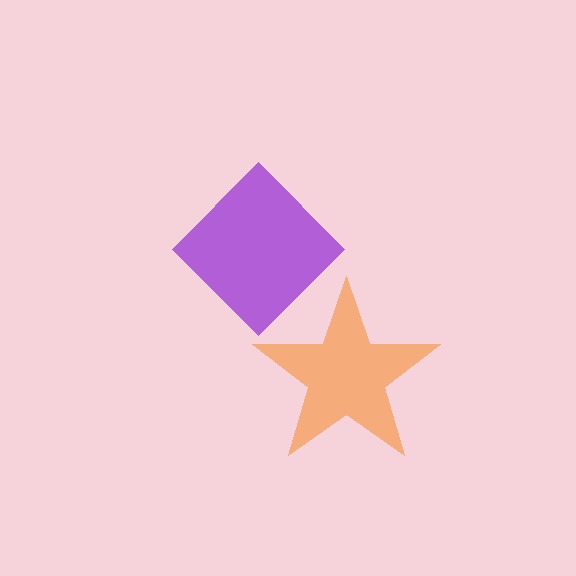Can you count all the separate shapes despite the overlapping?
Yes, there are 2 separate shapes.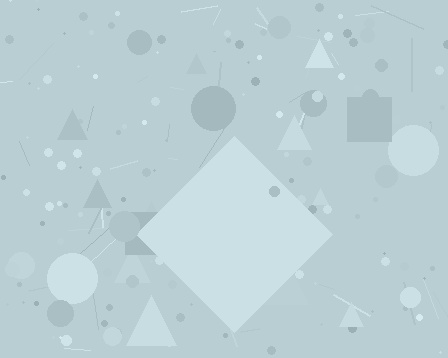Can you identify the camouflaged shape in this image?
The camouflaged shape is a diamond.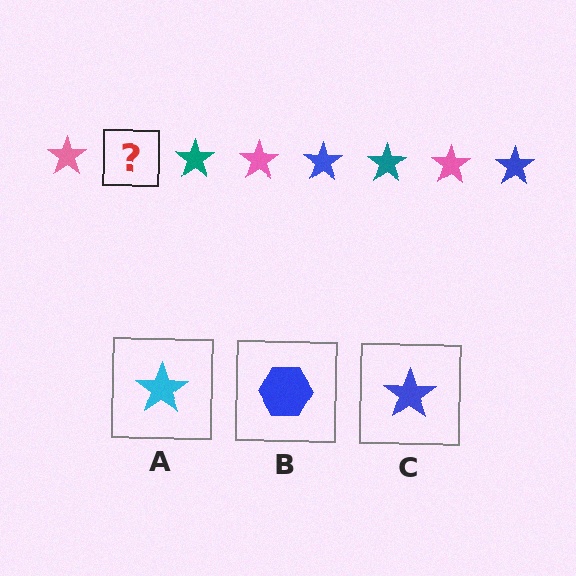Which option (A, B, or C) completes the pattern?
C.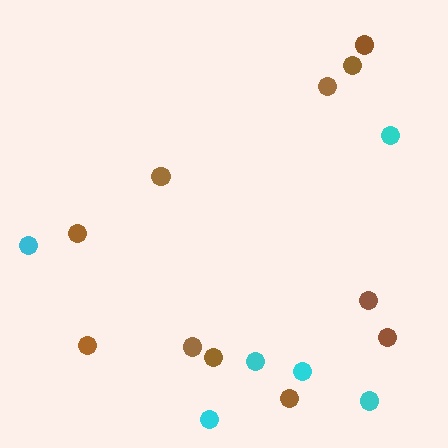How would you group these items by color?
There are 2 groups: one group of brown circles (11) and one group of cyan circles (6).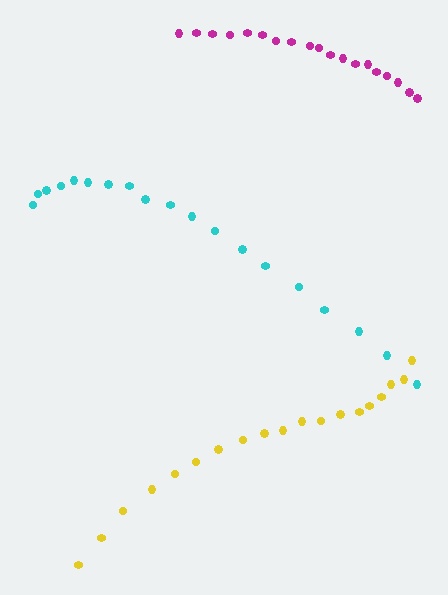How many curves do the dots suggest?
There are 3 distinct paths.